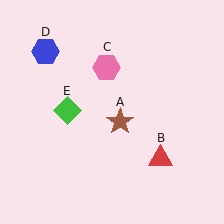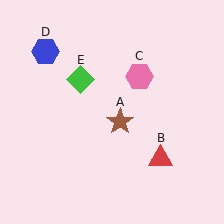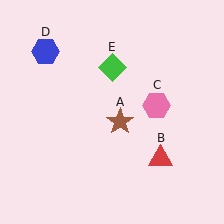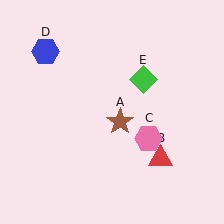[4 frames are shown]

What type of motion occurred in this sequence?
The pink hexagon (object C), green diamond (object E) rotated clockwise around the center of the scene.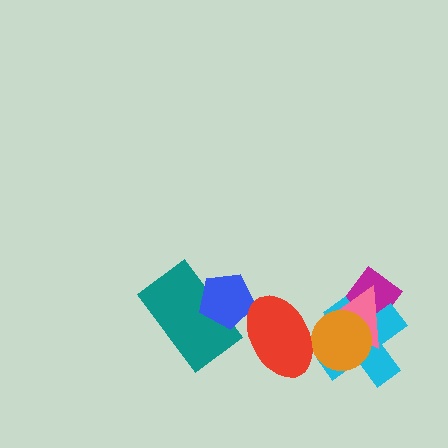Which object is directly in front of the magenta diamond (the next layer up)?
The cyan cross is directly in front of the magenta diamond.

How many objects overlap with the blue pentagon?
2 objects overlap with the blue pentagon.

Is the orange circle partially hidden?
Yes, it is partially covered by another shape.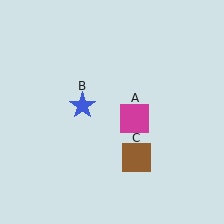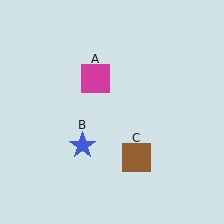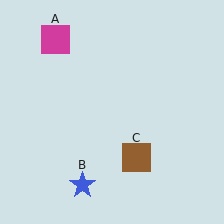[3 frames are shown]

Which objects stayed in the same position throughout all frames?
Brown square (object C) remained stationary.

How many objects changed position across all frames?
2 objects changed position: magenta square (object A), blue star (object B).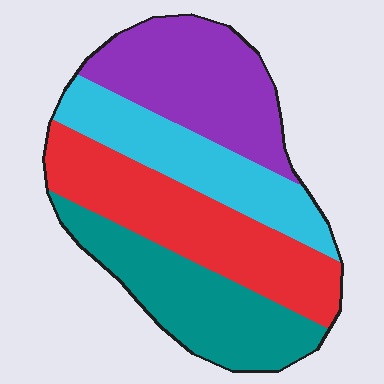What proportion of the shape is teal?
Teal takes up about one quarter (1/4) of the shape.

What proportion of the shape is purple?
Purple covers 26% of the shape.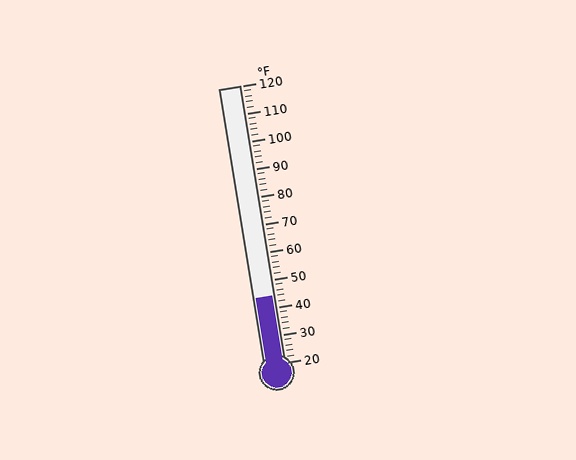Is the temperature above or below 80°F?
The temperature is below 80°F.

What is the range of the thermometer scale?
The thermometer scale ranges from 20°F to 120°F.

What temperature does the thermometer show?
The thermometer shows approximately 44°F.